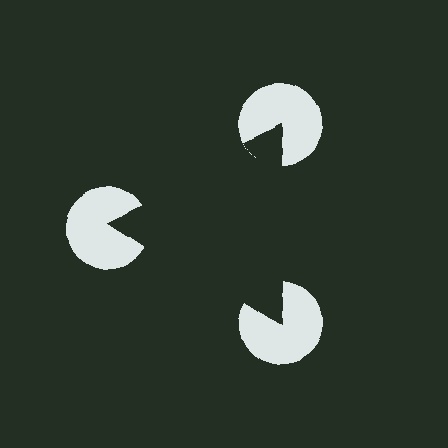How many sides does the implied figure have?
3 sides.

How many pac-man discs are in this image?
There are 3 — one at each vertex of the illusory triangle.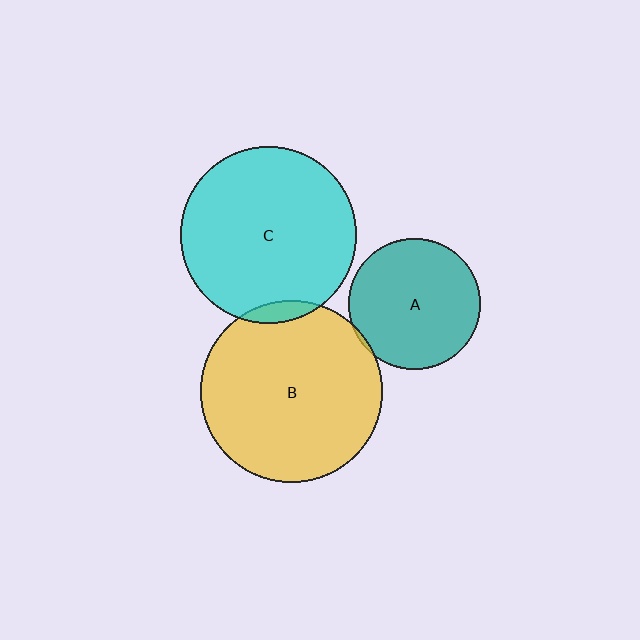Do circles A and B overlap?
Yes.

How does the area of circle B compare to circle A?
Approximately 1.9 times.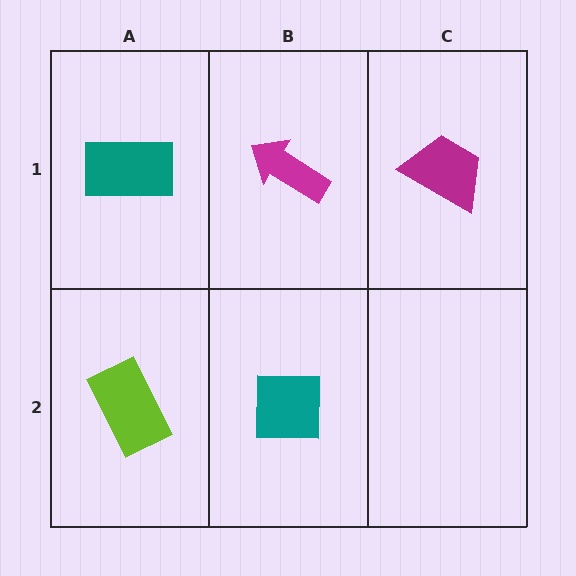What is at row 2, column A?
A lime rectangle.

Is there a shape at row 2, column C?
No, that cell is empty.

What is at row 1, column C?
A magenta trapezoid.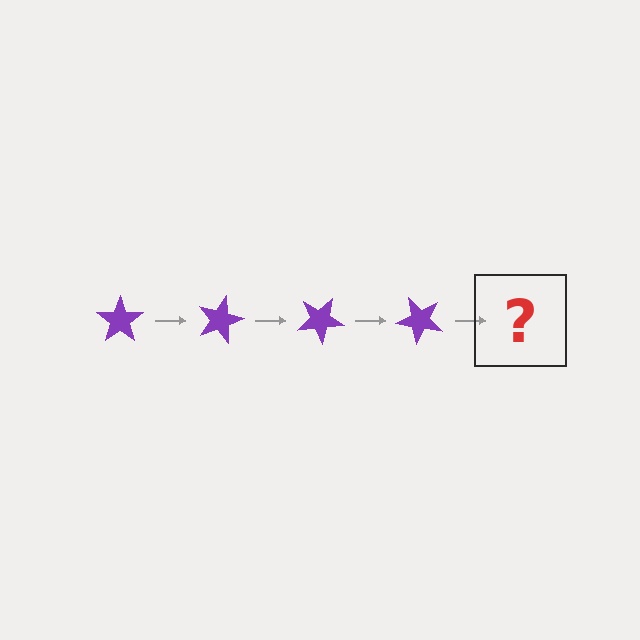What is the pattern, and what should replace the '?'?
The pattern is that the star rotates 15 degrees each step. The '?' should be a purple star rotated 60 degrees.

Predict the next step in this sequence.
The next step is a purple star rotated 60 degrees.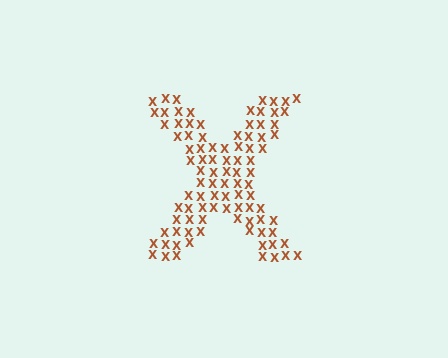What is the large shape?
The large shape is the letter X.